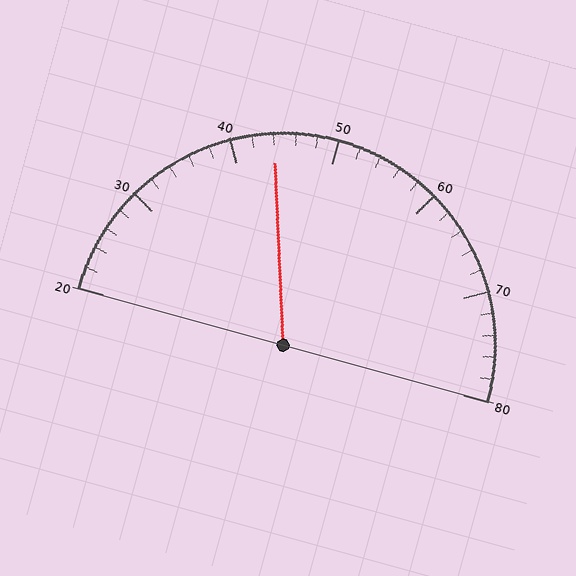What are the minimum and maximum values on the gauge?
The gauge ranges from 20 to 80.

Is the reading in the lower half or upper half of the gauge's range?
The reading is in the lower half of the range (20 to 80).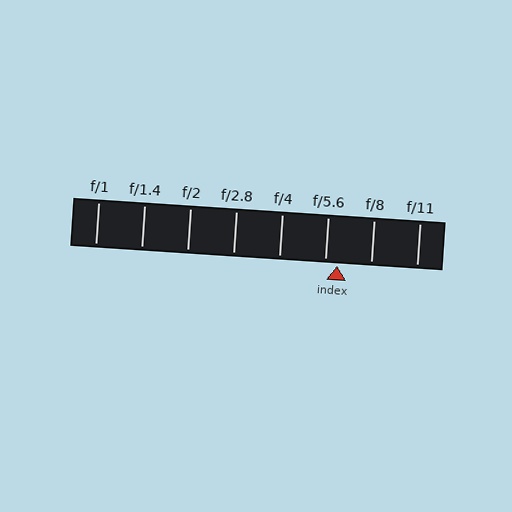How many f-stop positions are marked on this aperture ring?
There are 8 f-stop positions marked.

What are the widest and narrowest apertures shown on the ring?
The widest aperture shown is f/1 and the narrowest is f/11.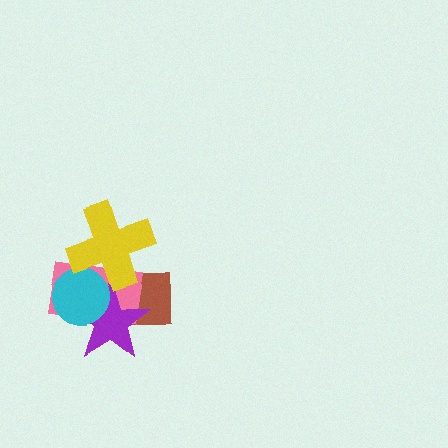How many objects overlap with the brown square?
2 objects overlap with the brown square.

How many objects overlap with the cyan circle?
3 objects overlap with the cyan circle.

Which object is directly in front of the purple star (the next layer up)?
The cyan circle is directly in front of the purple star.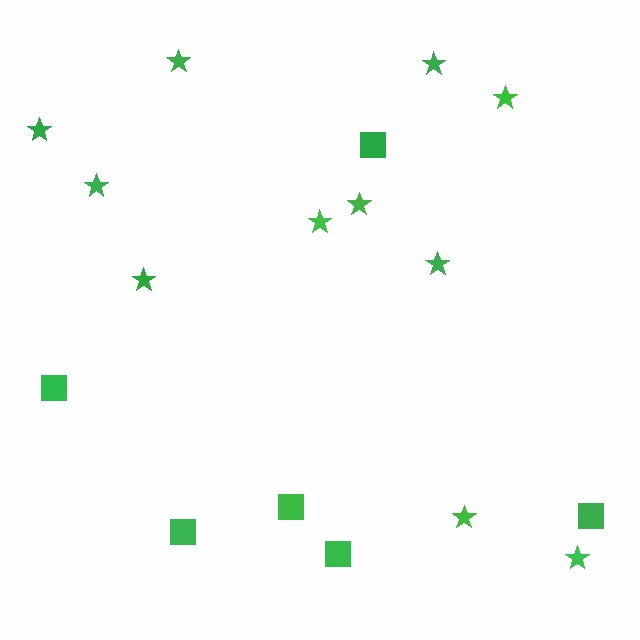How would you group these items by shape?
There are 2 groups: one group of stars (11) and one group of squares (6).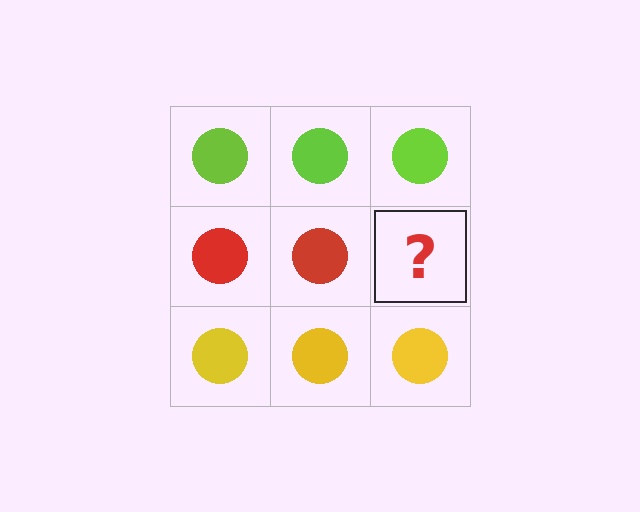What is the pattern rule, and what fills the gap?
The rule is that each row has a consistent color. The gap should be filled with a red circle.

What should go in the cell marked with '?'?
The missing cell should contain a red circle.